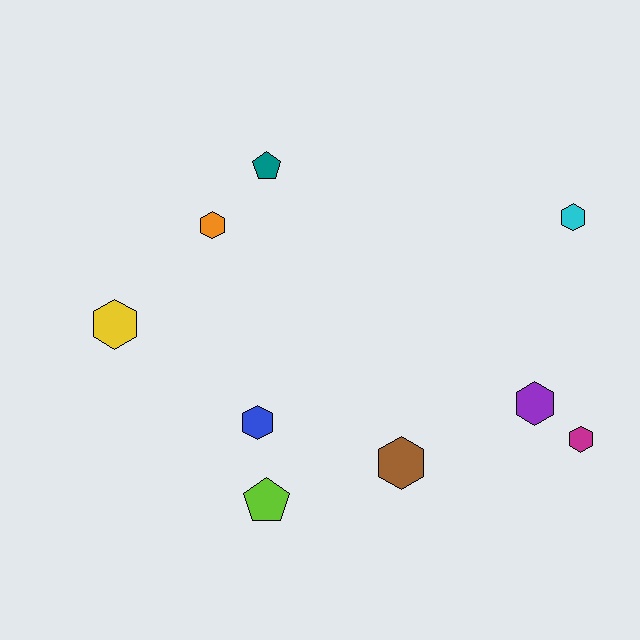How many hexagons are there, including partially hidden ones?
There are 7 hexagons.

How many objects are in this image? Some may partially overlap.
There are 9 objects.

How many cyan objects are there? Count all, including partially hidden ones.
There is 1 cyan object.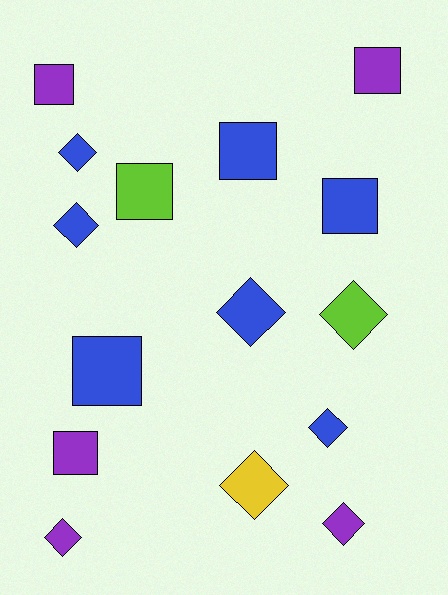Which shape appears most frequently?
Diamond, with 8 objects.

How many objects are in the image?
There are 15 objects.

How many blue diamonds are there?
There are 4 blue diamonds.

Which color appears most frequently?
Blue, with 7 objects.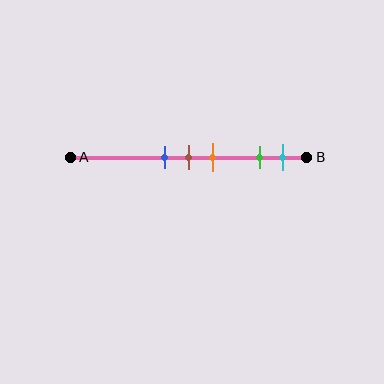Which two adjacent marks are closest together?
The blue and brown marks are the closest adjacent pair.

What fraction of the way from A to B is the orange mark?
The orange mark is approximately 60% (0.6) of the way from A to B.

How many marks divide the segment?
There are 5 marks dividing the segment.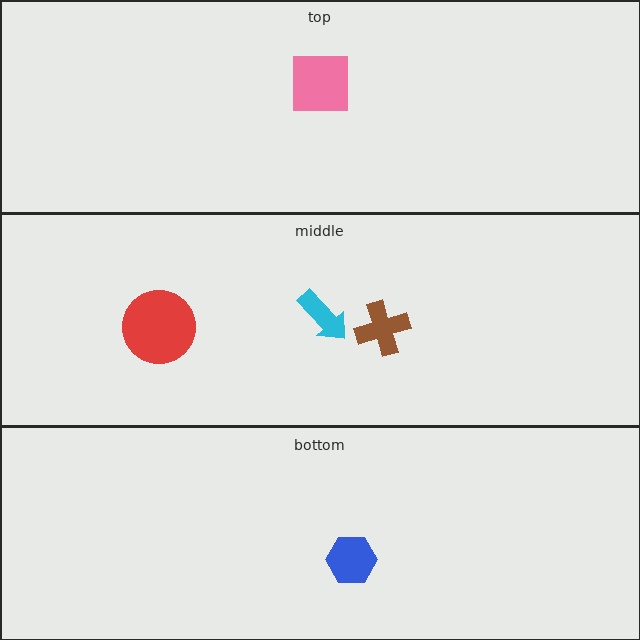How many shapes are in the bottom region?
1.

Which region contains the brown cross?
The middle region.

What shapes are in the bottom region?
The blue hexagon.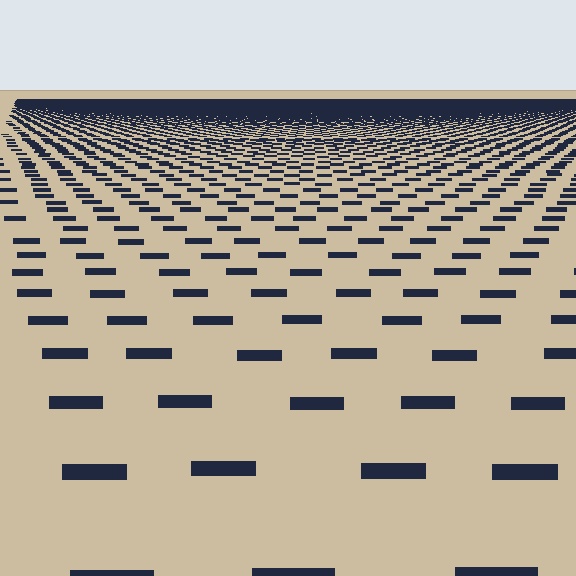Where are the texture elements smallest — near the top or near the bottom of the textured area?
Near the top.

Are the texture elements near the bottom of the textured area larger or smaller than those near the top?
Larger. Near the bottom, elements are closer to the viewer and appear at a bigger on-screen size.